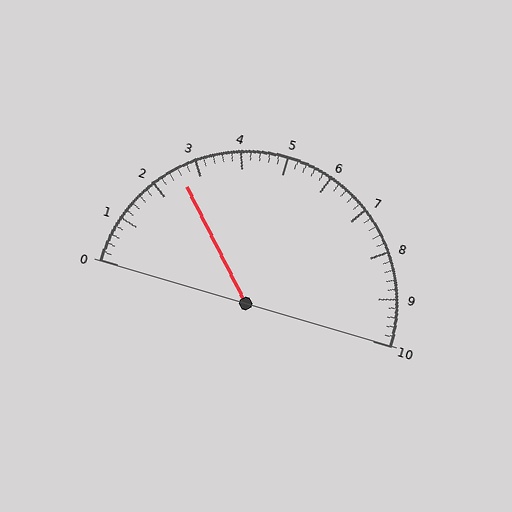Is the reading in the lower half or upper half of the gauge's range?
The reading is in the lower half of the range (0 to 10).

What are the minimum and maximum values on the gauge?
The gauge ranges from 0 to 10.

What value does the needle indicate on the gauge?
The needle indicates approximately 2.6.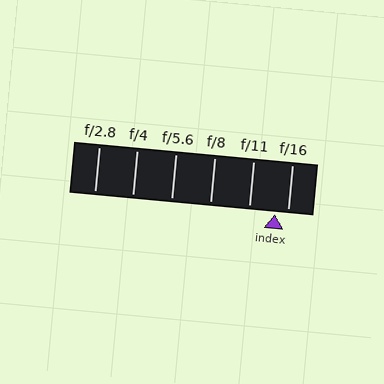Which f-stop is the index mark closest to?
The index mark is closest to f/16.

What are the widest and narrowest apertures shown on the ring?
The widest aperture shown is f/2.8 and the narrowest is f/16.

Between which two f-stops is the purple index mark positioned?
The index mark is between f/11 and f/16.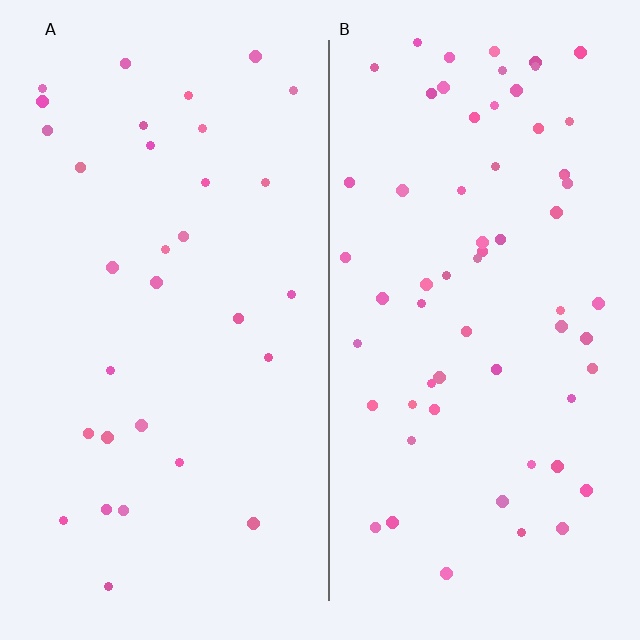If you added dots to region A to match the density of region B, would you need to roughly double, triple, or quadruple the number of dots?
Approximately double.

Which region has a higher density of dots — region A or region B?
B (the right).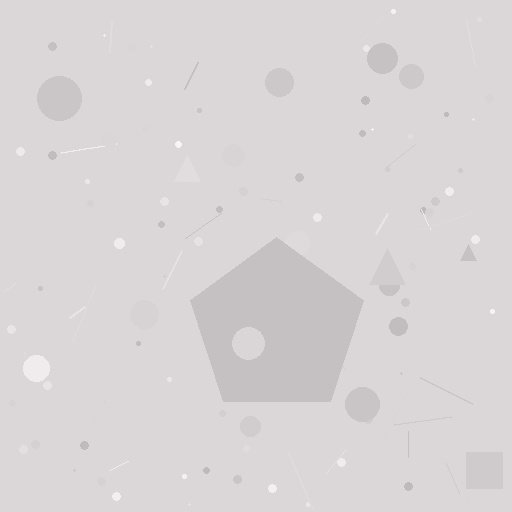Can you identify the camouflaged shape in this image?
The camouflaged shape is a pentagon.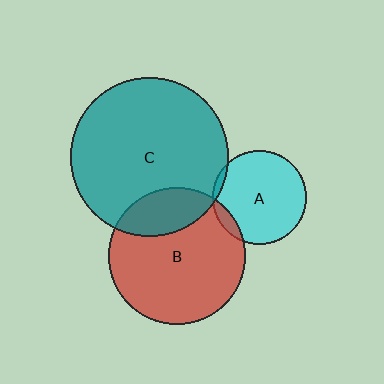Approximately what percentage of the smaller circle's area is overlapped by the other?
Approximately 5%.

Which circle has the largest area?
Circle C (teal).